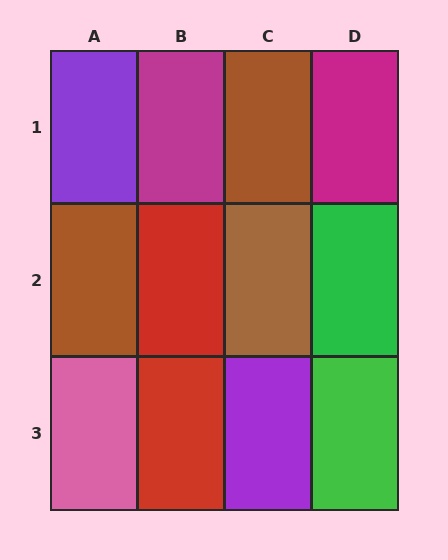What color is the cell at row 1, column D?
Magenta.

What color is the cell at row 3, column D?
Green.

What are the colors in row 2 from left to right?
Brown, red, brown, green.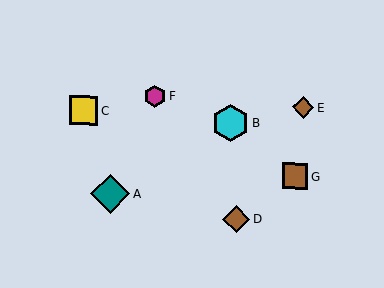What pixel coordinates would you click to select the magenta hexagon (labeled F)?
Click at (155, 96) to select the magenta hexagon F.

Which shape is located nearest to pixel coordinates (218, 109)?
The cyan hexagon (labeled B) at (230, 123) is nearest to that location.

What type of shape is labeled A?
Shape A is a teal diamond.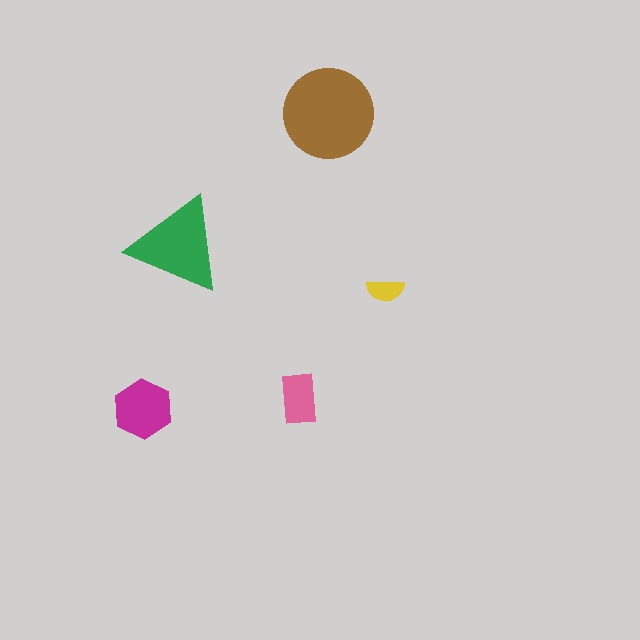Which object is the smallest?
The yellow semicircle.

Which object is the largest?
The brown circle.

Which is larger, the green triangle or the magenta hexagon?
The green triangle.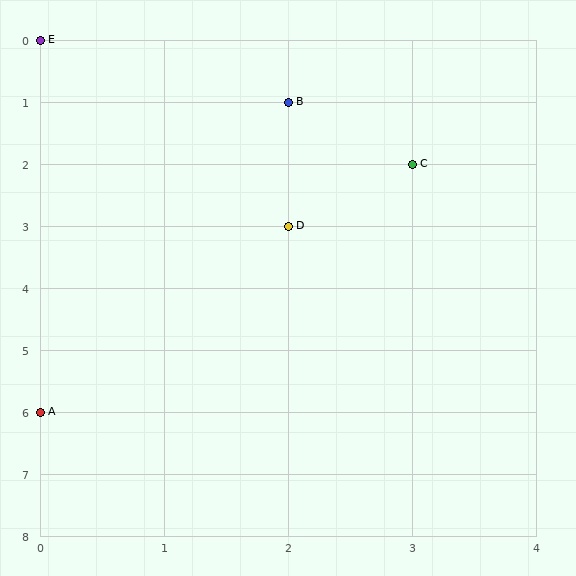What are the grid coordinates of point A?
Point A is at grid coordinates (0, 6).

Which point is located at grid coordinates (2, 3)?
Point D is at (2, 3).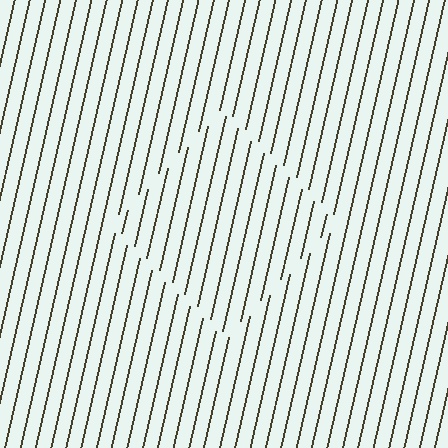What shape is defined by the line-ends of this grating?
An illusory square. The interior of the shape contains the same grating, shifted by half a period — the contour is defined by the phase discontinuity where line-ends from the inner and outer gratings abut.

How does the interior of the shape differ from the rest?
The interior of the shape contains the same grating, shifted by half a period — the contour is defined by the phase discontinuity where line-ends from the inner and outer gratings abut.